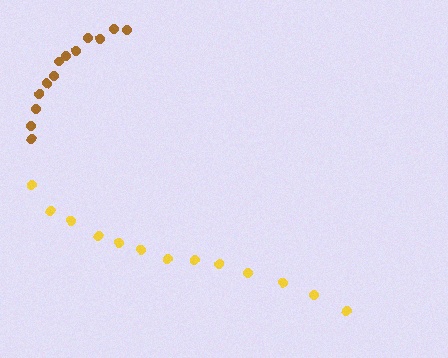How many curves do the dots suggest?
There are 2 distinct paths.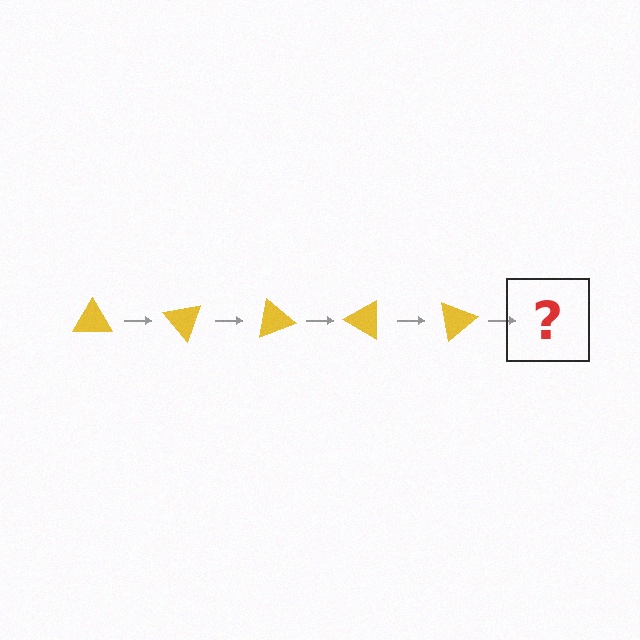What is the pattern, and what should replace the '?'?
The pattern is that the triangle rotates 50 degrees each step. The '?' should be a yellow triangle rotated 250 degrees.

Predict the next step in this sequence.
The next step is a yellow triangle rotated 250 degrees.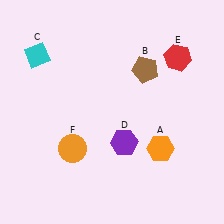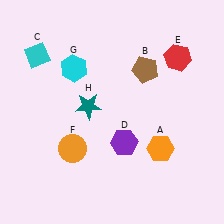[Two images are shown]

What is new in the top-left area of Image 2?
A cyan hexagon (G) was added in the top-left area of Image 2.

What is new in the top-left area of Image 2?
A teal star (H) was added in the top-left area of Image 2.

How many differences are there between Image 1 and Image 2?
There are 2 differences between the two images.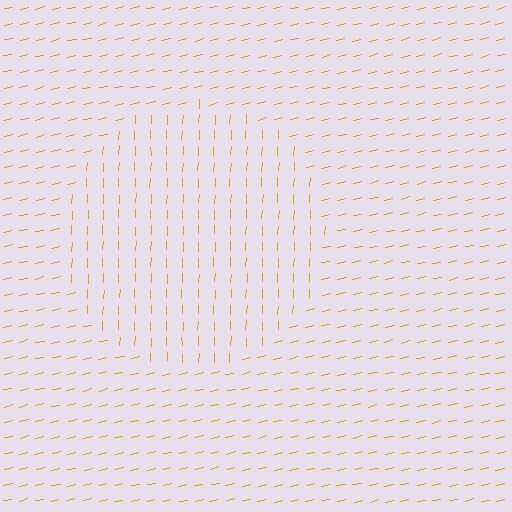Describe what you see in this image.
The image is filled with small orange line segments. A circle region in the image has lines oriented differently from the surrounding lines, creating a visible texture boundary.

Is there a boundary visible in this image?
Yes, there is a texture boundary formed by a change in line orientation.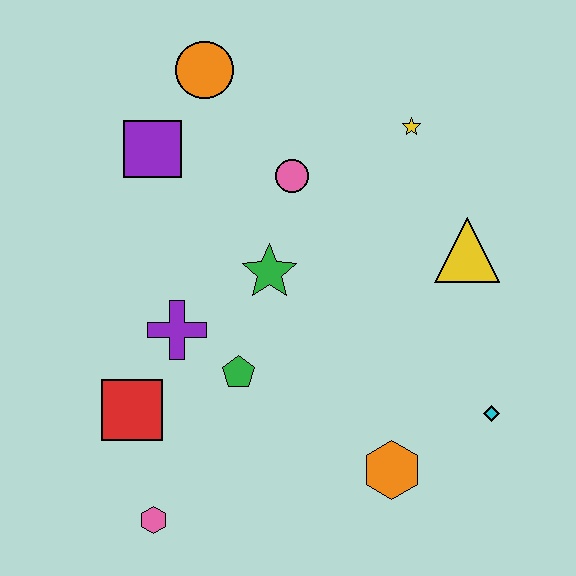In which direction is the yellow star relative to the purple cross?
The yellow star is to the right of the purple cross.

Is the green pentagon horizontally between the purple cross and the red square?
No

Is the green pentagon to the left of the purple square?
No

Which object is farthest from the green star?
The pink hexagon is farthest from the green star.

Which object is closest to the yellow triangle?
The yellow star is closest to the yellow triangle.